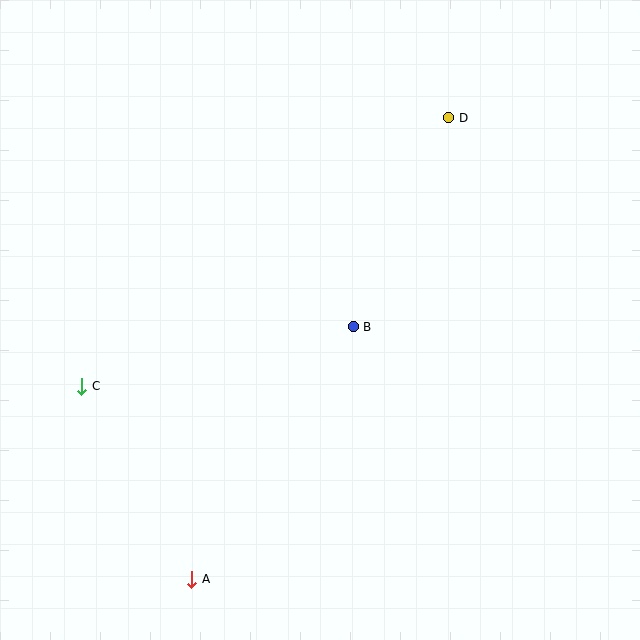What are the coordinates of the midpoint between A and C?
The midpoint between A and C is at (137, 483).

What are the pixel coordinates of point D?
Point D is at (449, 118).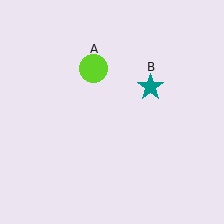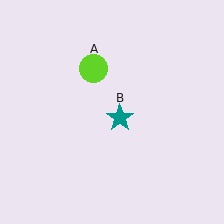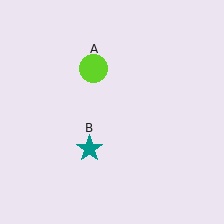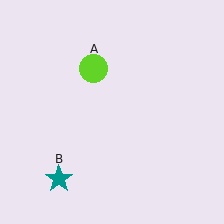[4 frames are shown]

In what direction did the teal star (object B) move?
The teal star (object B) moved down and to the left.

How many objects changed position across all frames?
1 object changed position: teal star (object B).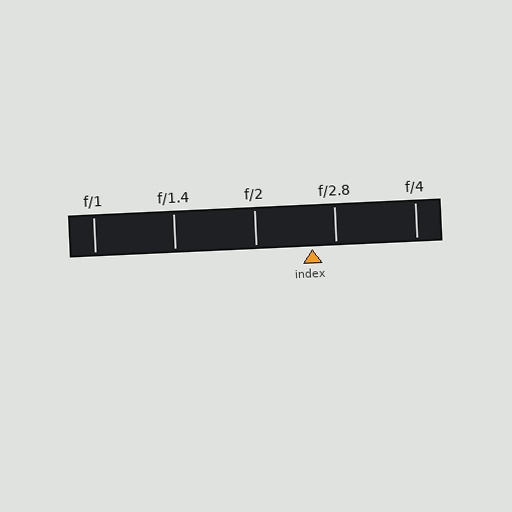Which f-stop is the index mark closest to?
The index mark is closest to f/2.8.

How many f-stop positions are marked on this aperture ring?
There are 5 f-stop positions marked.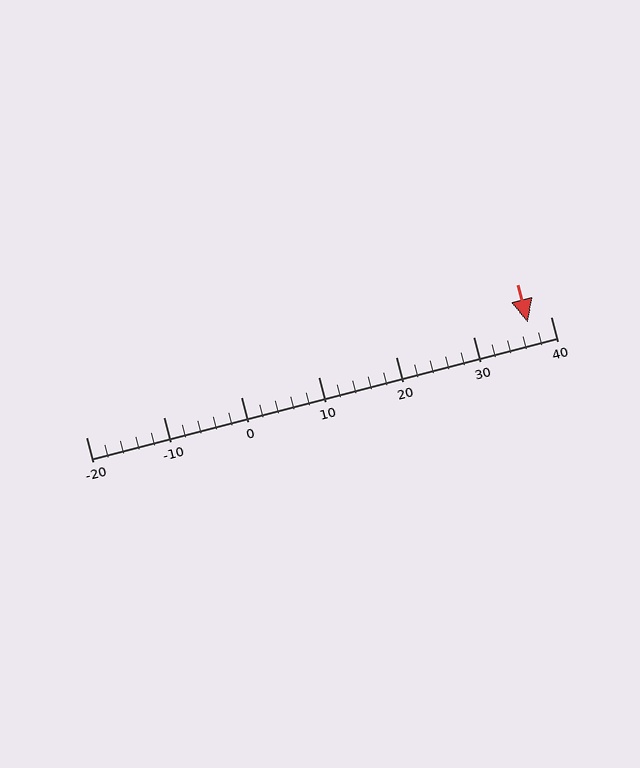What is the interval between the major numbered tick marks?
The major tick marks are spaced 10 units apart.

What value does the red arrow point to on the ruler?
The red arrow points to approximately 37.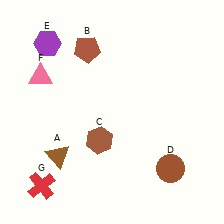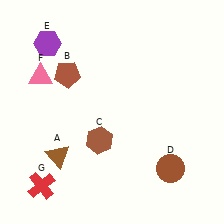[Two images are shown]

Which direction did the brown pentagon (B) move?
The brown pentagon (B) moved down.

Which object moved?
The brown pentagon (B) moved down.